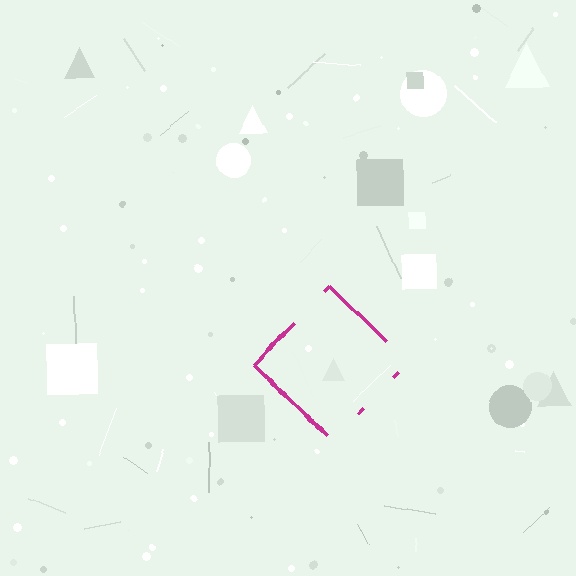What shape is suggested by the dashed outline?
The dashed outline suggests a diamond.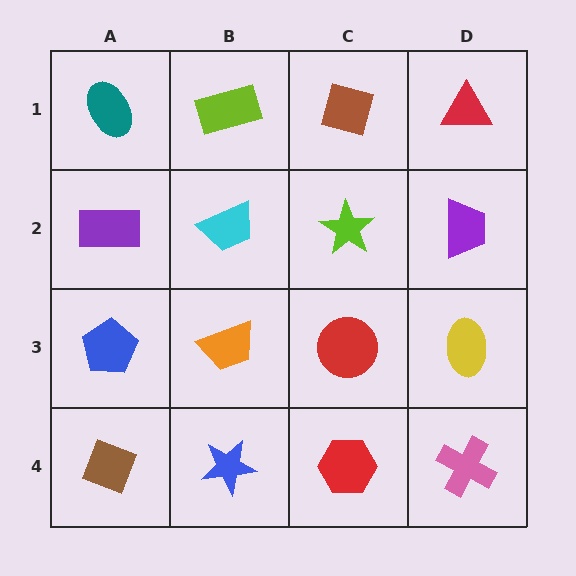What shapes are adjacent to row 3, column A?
A purple rectangle (row 2, column A), a brown diamond (row 4, column A), an orange trapezoid (row 3, column B).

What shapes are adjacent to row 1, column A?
A purple rectangle (row 2, column A), a lime rectangle (row 1, column B).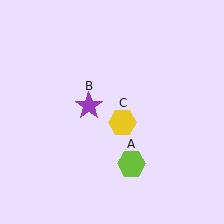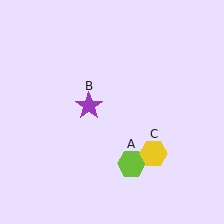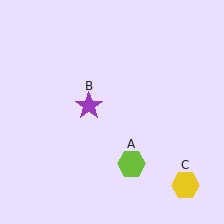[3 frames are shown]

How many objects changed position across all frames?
1 object changed position: yellow hexagon (object C).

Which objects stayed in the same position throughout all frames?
Lime hexagon (object A) and purple star (object B) remained stationary.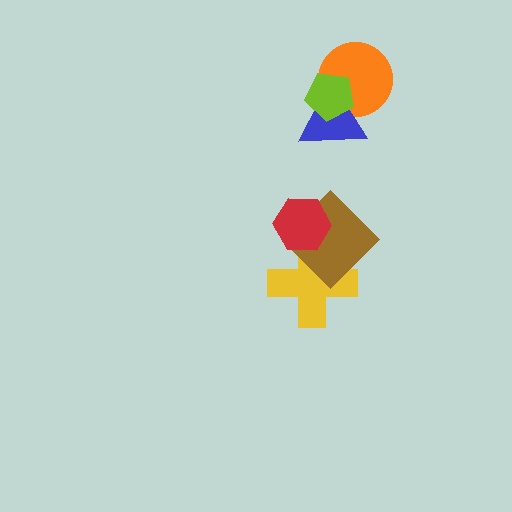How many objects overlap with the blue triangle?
2 objects overlap with the blue triangle.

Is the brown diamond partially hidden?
Yes, it is partially covered by another shape.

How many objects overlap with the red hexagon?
2 objects overlap with the red hexagon.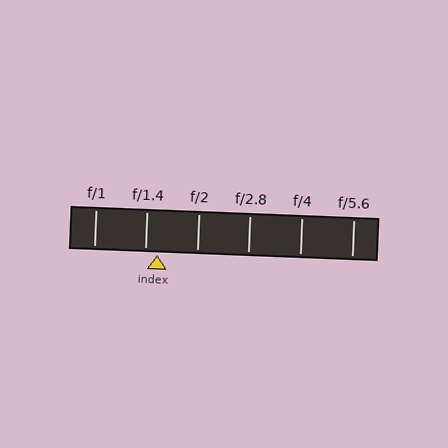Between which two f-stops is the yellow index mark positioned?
The index mark is between f/1.4 and f/2.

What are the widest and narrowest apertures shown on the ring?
The widest aperture shown is f/1 and the narrowest is f/5.6.